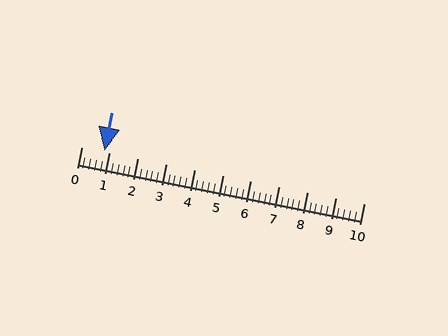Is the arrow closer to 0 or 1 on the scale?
The arrow is closer to 1.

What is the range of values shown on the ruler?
The ruler shows values from 0 to 10.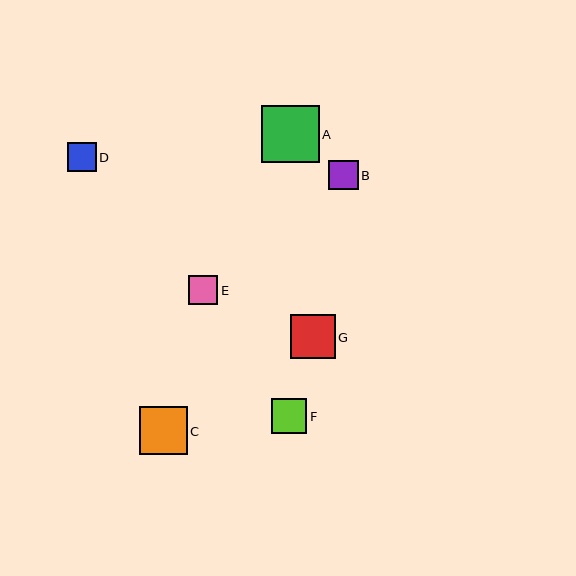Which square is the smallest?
Square D is the smallest with a size of approximately 29 pixels.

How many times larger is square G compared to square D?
Square G is approximately 1.5 times the size of square D.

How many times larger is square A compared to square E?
Square A is approximately 1.9 times the size of square E.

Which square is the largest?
Square A is the largest with a size of approximately 57 pixels.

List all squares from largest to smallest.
From largest to smallest: A, C, G, F, E, B, D.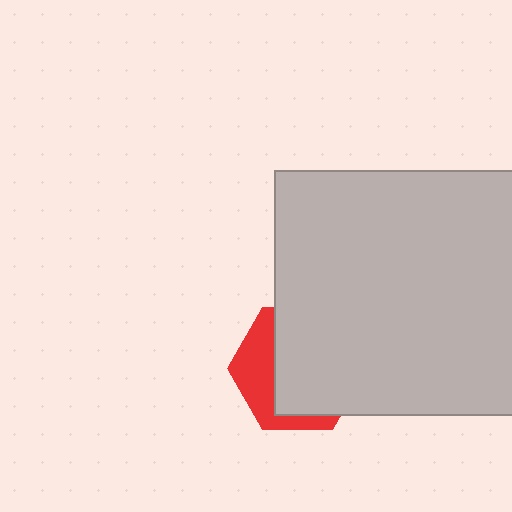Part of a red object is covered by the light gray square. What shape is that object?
It is a hexagon.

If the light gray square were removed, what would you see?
You would see the complete red hexagon.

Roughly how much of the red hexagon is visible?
A small part of it is visible (roughly 34%).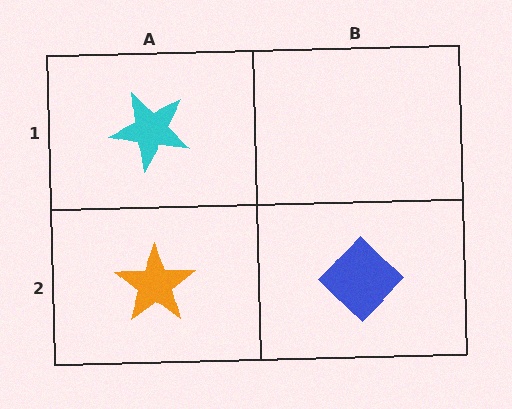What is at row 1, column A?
A cyan star.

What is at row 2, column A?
An orange star.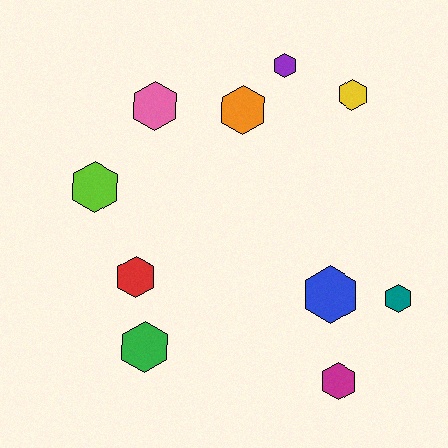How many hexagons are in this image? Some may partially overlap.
There are 10 hexagons.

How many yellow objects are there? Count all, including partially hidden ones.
There is 1 yellow object.